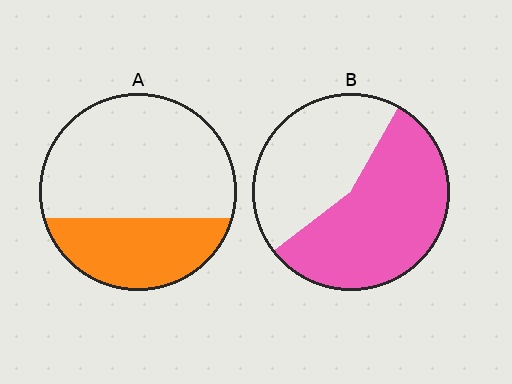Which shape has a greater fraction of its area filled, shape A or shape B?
Shape B.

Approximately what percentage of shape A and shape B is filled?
A is approximately 35% and B is approximately 55%.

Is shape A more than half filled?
No.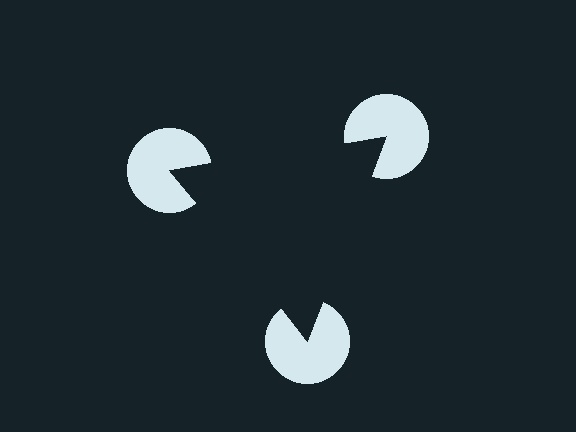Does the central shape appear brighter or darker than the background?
It typically appears slightly darker than the background, even though no actual brightness change is drawn.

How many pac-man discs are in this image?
There are 3 — one at each vertex of the illusory triangle.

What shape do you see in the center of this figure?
An illusory triangle — its edges are inferred from the aligned wedge cuts in the pac-man discs, not physically drawn.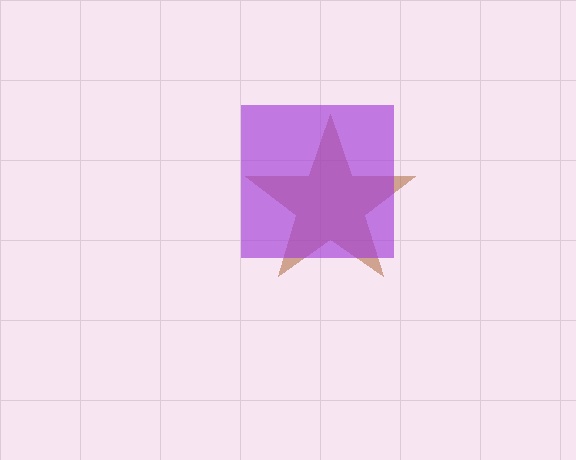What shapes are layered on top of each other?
The layered shapes are: a brown star, a purple square.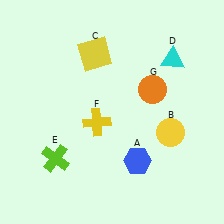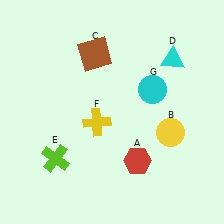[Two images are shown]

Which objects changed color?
A changed from blue to red. C changed from yellow to brown. G changed from orange to cyan.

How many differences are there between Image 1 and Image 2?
There are 3 differences between the two images.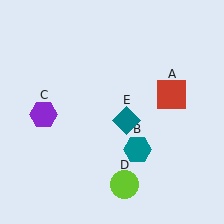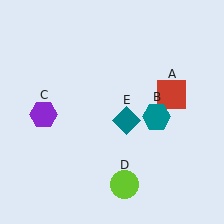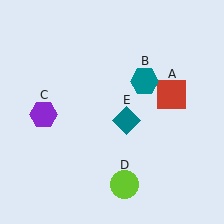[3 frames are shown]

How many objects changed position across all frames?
1 object changed position: teal hexagon (object B).